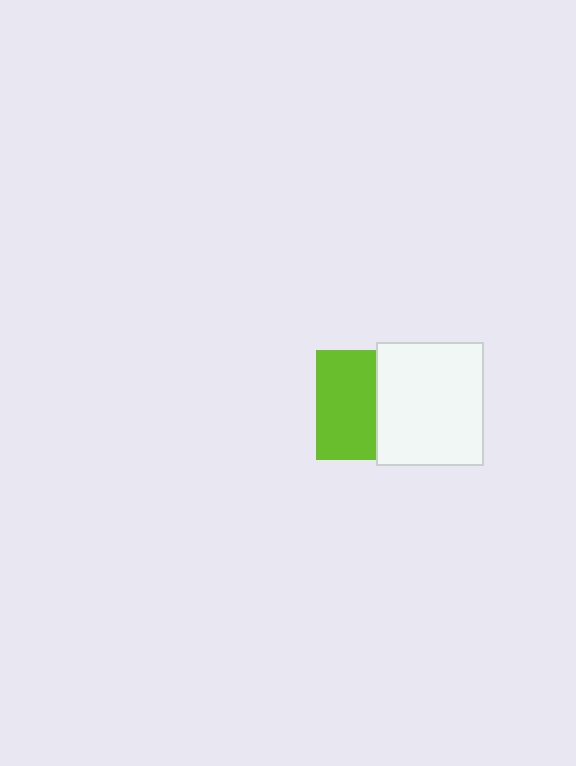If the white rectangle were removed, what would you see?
You would see the complete lime square.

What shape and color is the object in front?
The object in front is a white rectangle.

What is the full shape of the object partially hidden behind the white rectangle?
The partially hidden object is a lime square.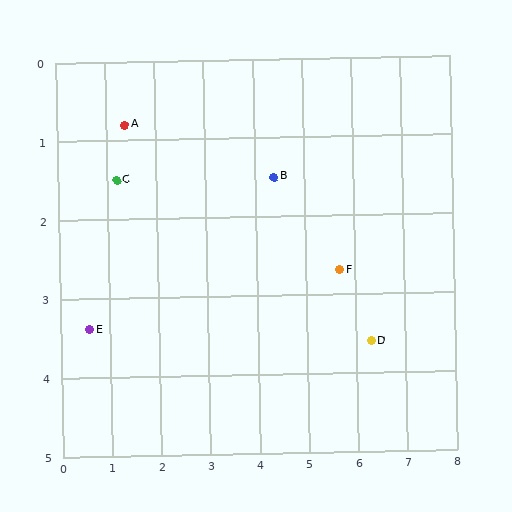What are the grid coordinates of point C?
Point C is at approximately (1.2, 1.5).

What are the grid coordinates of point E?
Point E is at approximately (0.6, 3.4).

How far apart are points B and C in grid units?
Points B and C are about 3.2 grid units apart.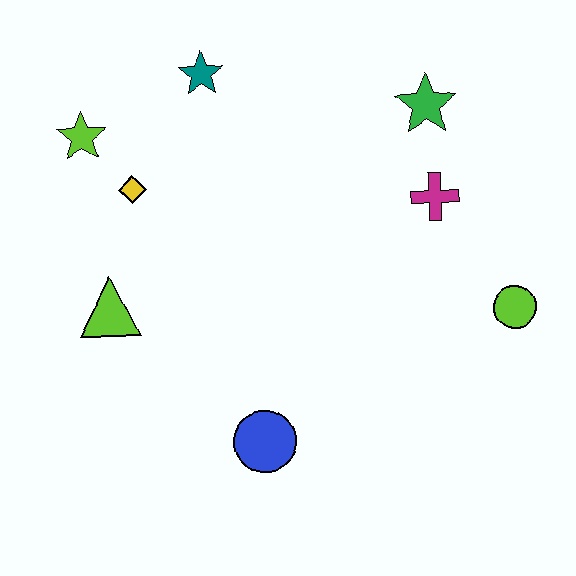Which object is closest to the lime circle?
The magenta cross is closest to the lime circle.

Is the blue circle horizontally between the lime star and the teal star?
No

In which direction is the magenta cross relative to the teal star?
The magenta cross is to the right of the teal star.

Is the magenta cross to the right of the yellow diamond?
Yes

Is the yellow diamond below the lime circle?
No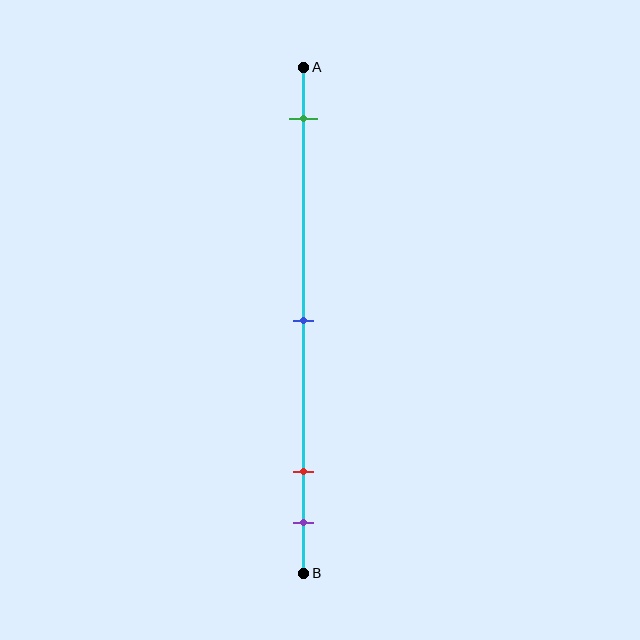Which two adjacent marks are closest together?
The red and purple marks are the closest adjacent pair.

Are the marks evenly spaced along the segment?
No, the marks are not evenly spaced.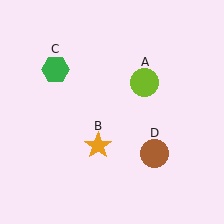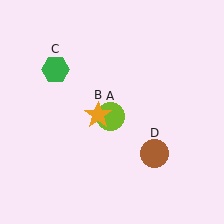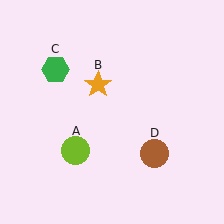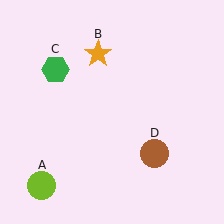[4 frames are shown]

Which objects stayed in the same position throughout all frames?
Green hexagon (object C) and brown circle (object D) remained stationary.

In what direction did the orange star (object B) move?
The orange star (object B) moved up.